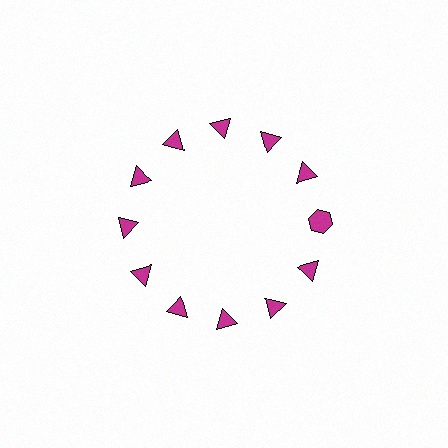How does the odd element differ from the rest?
It has a different shape: hexagon instead of triangle.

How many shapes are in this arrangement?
There are 12 shapes arranged in a ring pattern.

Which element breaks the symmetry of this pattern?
The magenta hexagon at roughly the 3 o'clock position breaks the symmetry. All other shapes are magenta triangles.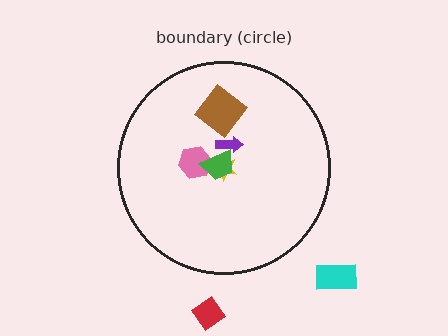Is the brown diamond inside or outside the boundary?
Inside.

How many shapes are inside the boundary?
5 inside, 2 outside.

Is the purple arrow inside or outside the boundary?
Inside.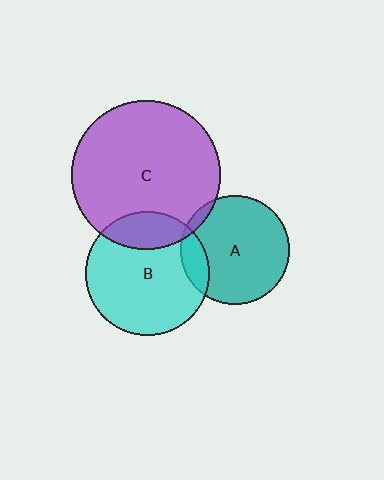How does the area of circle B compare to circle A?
Approximately 1.3 times.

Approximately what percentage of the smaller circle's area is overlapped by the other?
Approximately 5%.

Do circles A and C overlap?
Yes.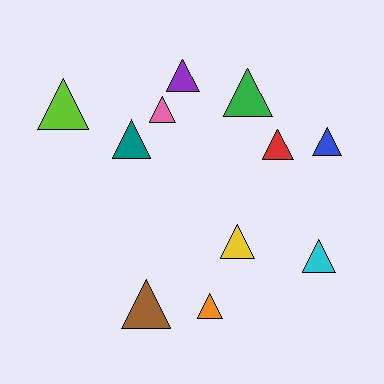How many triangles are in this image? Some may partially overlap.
There are 11 triangles.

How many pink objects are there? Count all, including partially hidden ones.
There is 1 pink object.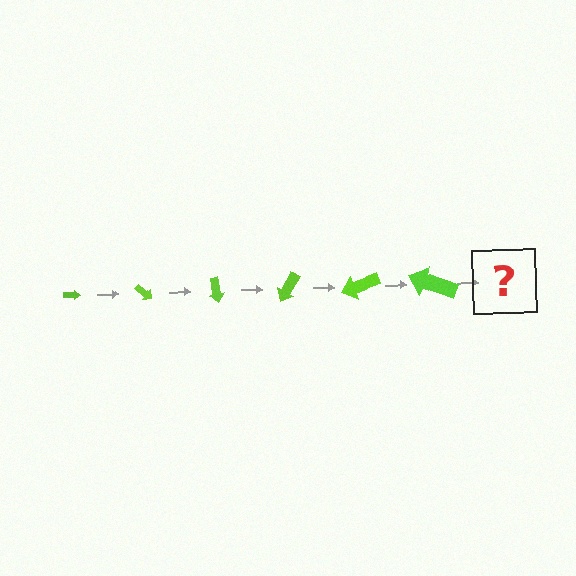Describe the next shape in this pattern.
It should be an arrow, larger than the previous one and rotated 240 degrees from the start.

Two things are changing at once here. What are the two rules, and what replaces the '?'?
The two rules are that the arrow grows larger each step and it rotates 40 degrees each step. The '?' should be an arrow, larger than the previous one and rotated 240 degrees from the start.